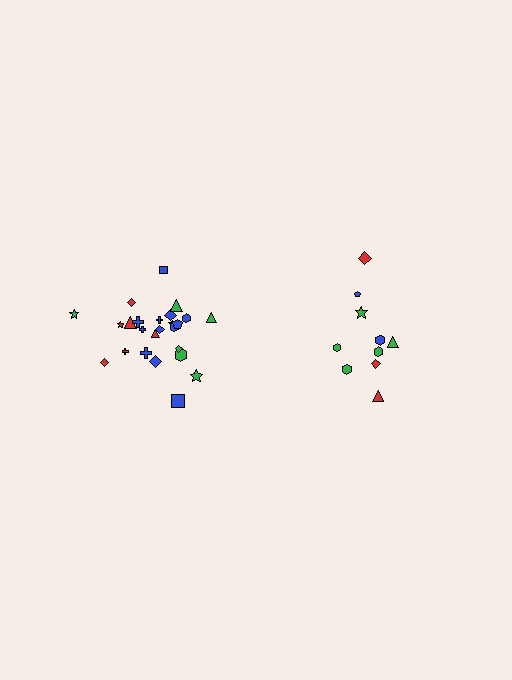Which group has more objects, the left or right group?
The left group.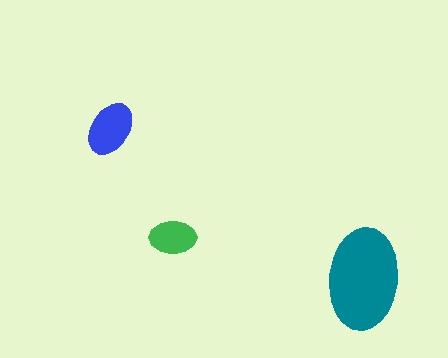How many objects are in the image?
There are 3 objects in the image.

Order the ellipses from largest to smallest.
the teal one, the blue one, the green one.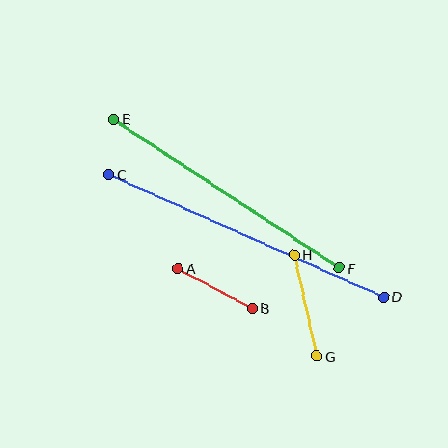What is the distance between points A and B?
The distance is approximately 84 pixels.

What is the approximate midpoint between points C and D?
The midpoint is at approximately (246, 236) pixels.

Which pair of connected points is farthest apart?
Points C and D are farthest apart.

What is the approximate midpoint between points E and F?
The midpoint is at approximately (226, 194) pixels.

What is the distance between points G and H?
The distance is approximately 104 pixels.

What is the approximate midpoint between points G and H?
The midpoint is at approximately (306, 306) pixels.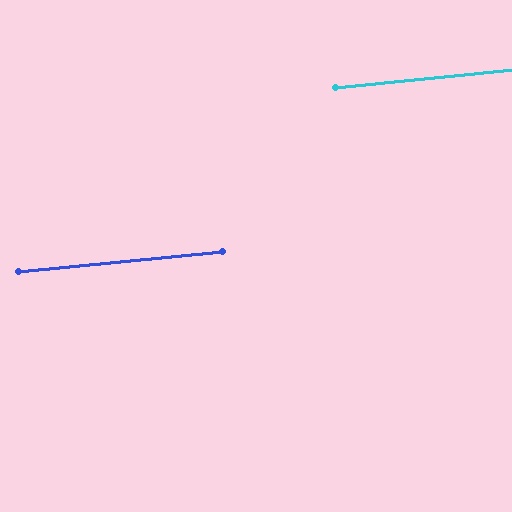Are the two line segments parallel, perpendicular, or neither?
Parallel — their directions differ by only 0.1°.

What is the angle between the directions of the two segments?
Approximately 0 degrees.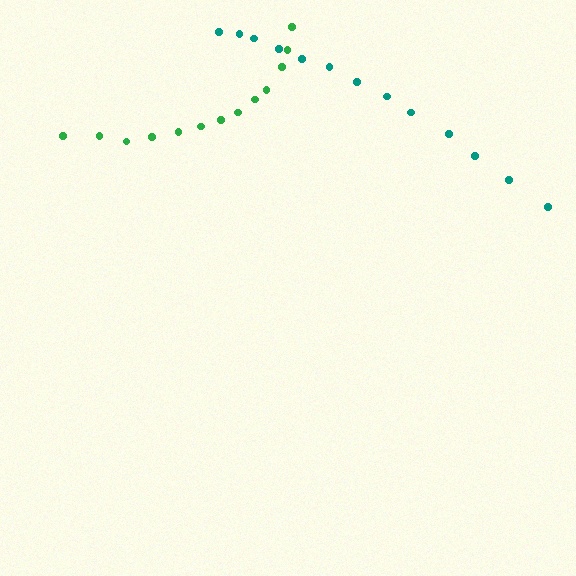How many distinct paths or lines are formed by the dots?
There are 2 distinct paths.